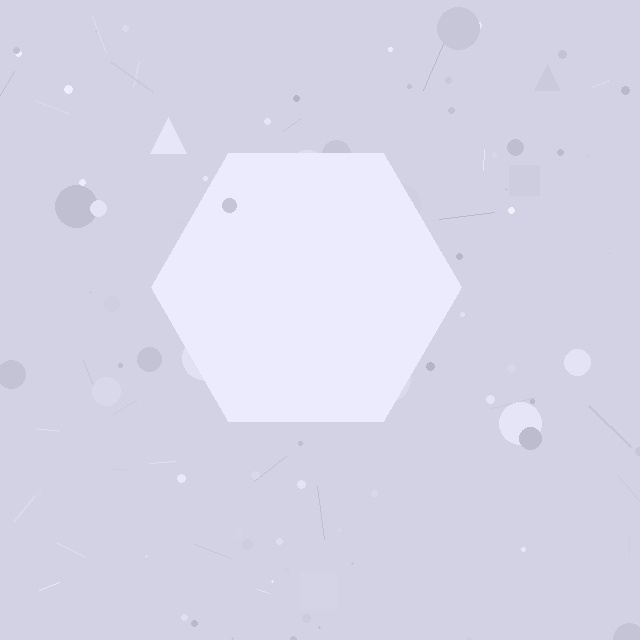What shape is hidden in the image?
A hexagon is hidden in the image.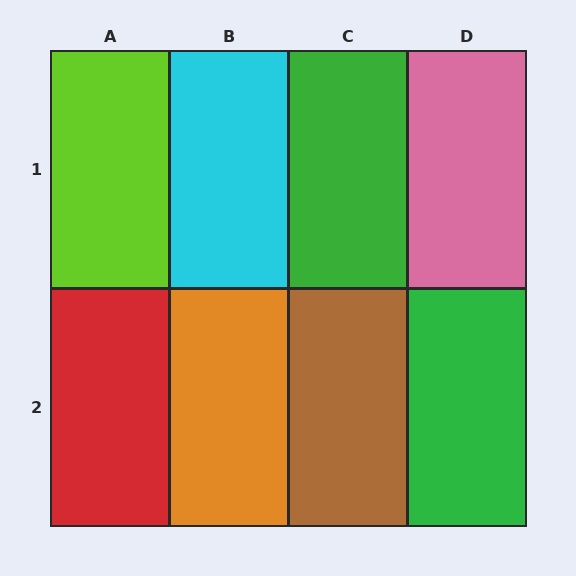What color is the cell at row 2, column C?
Brown.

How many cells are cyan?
1 cell is cyan.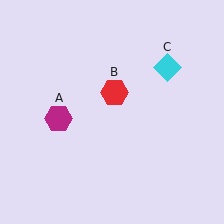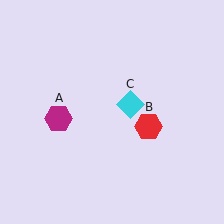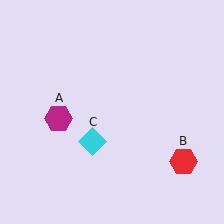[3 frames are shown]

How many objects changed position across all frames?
2 objects changed position: red hexagon (object B), cyan diamond (object C).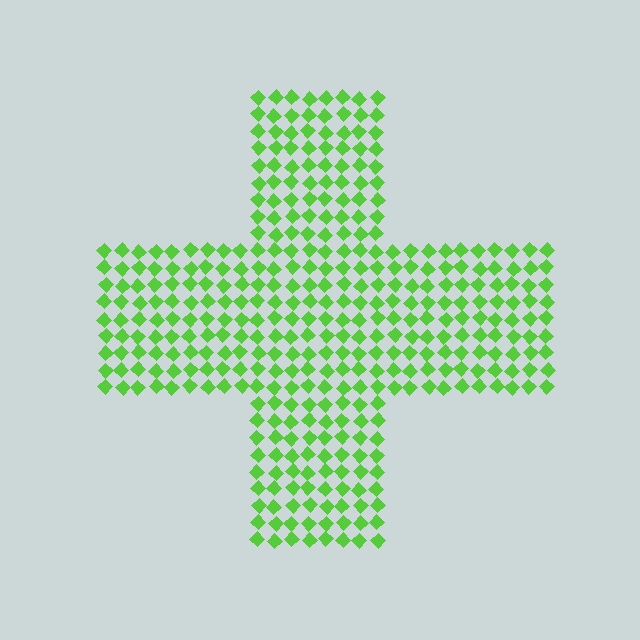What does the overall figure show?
The overall figure shows a cross.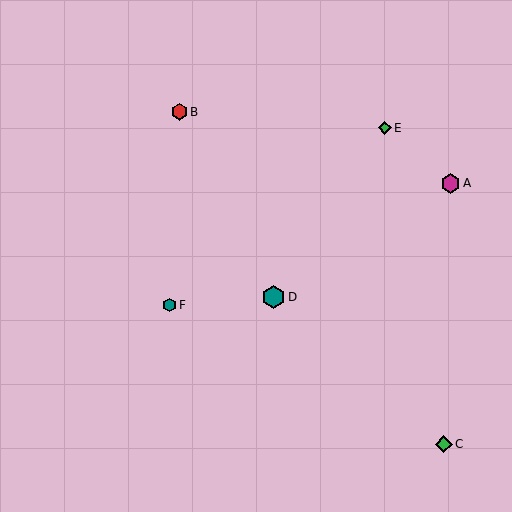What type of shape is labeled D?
Shape D is a teal hexagon.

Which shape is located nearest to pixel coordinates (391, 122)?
The green diamond (labeled E) at (385, 128) is nearest to that location.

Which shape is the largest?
The teal hexagon (labeled D) is the largest.